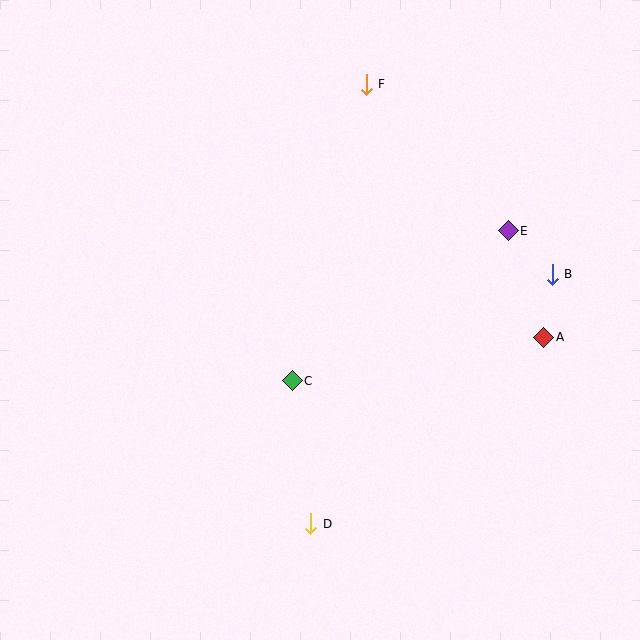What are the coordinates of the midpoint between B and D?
The midpoint between B and D is at (431, 399).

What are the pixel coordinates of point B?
Point B is at (552, 274).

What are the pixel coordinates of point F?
Point F is at (366, 84).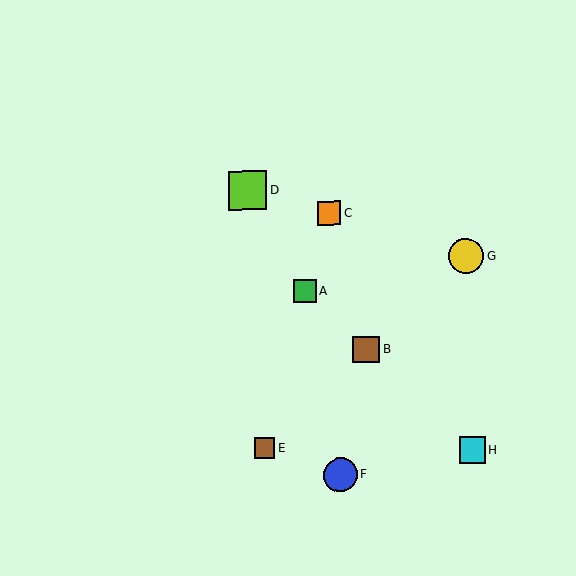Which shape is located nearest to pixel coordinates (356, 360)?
The brown square (labeled B) at (366, 350) is nearest to that location.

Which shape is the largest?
The lime square (labeled D) is the largest.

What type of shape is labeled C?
Shape C is an orange square.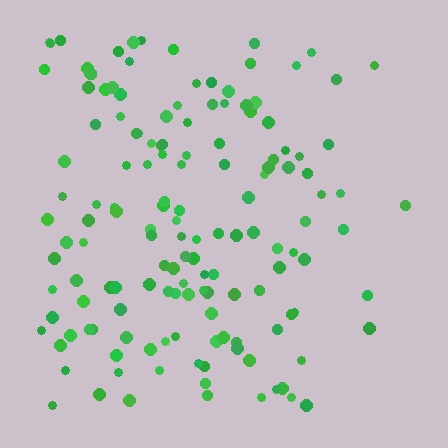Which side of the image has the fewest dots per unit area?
The right.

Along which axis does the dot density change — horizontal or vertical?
Horizontal.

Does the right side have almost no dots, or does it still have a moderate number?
Still a moderate number, just noticeably fewer than the left.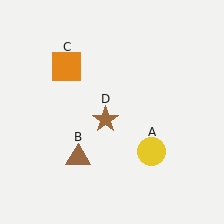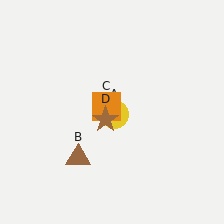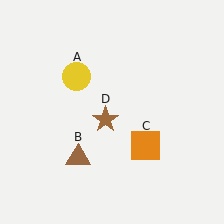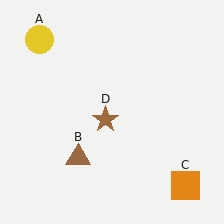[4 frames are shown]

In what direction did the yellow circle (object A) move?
The yellow circle (object A) moved up and to the left.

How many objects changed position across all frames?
2 objects changed position: yellow circle (object A), orange square (object C).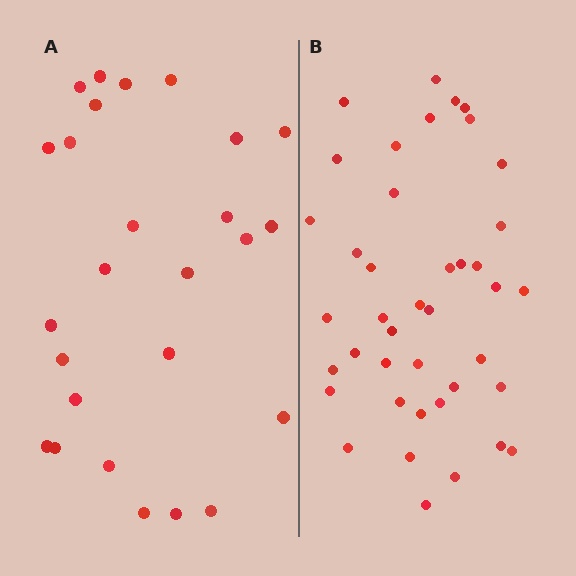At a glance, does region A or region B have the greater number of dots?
Region B (the right region) has more dots.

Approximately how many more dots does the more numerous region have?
Region B has approximately 15 more dots than region A.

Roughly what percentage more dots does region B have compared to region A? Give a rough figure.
About 60% more.